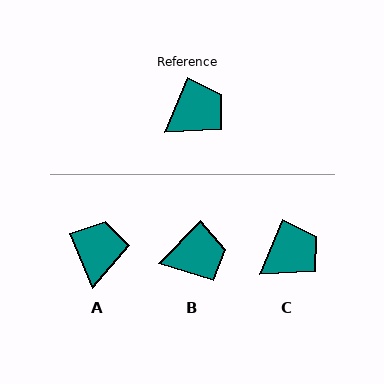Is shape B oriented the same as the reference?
No, it is off by about 22 degrees.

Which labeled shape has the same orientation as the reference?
C.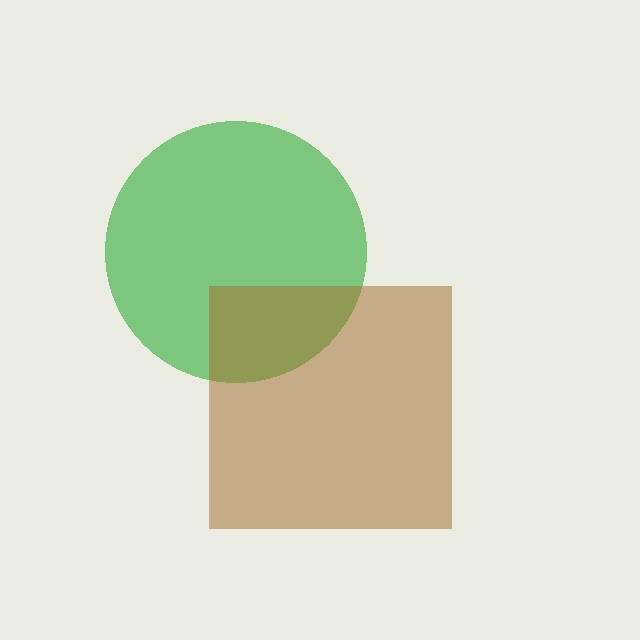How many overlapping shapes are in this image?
There are 2 overlapping shapes in the image.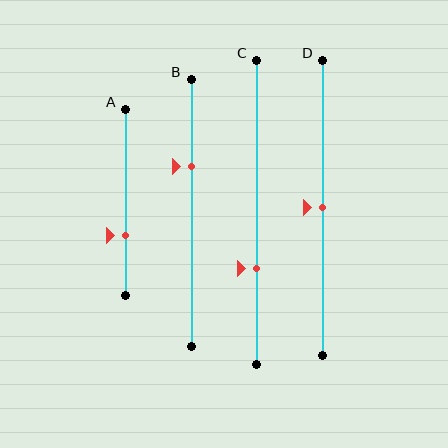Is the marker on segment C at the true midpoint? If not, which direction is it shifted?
No, the marker on segment C is shifted downward by about 18% of the segment length.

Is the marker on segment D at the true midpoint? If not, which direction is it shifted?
Yes, the marker on segment D is at the true midpoint.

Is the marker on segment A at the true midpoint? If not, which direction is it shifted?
No, the marker on segment A is shifted downward by about 18% of the segment length.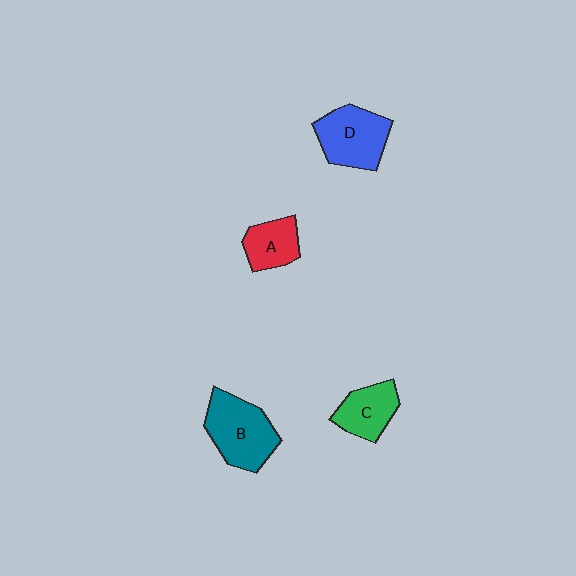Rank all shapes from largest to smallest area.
From largest to smallest: B (teal), D (blue), C (green), A (red).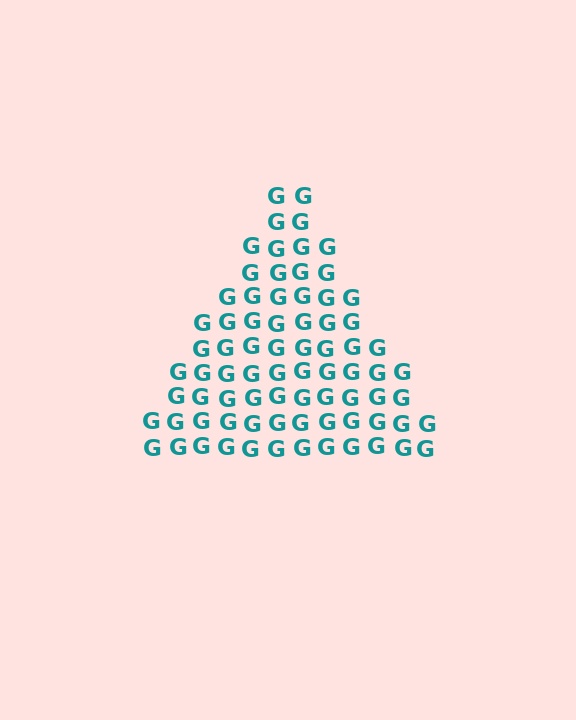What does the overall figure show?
The overall figure shows a triangle.